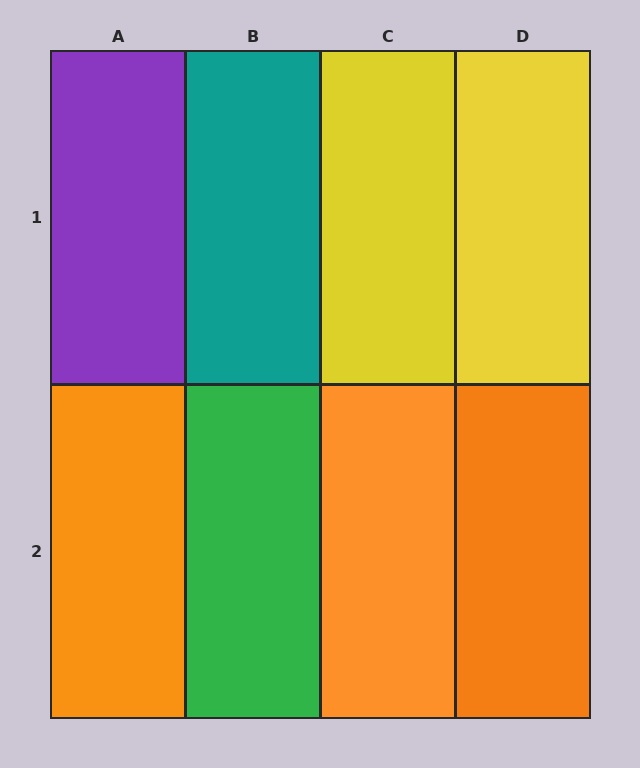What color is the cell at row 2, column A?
Orange.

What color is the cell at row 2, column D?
Orange.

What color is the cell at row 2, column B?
Green.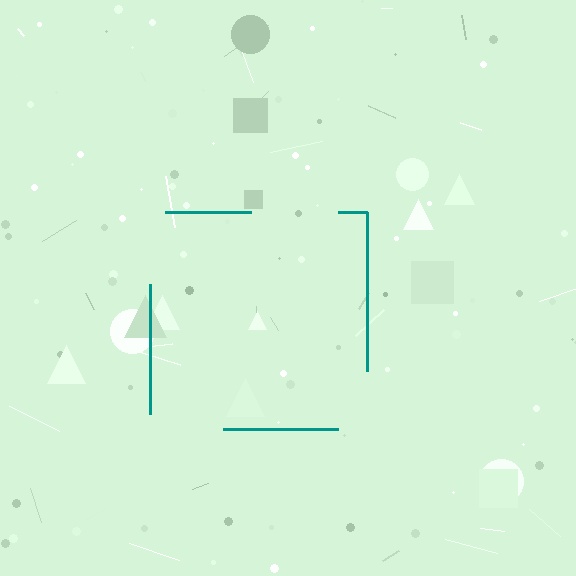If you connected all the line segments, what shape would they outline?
They would outline a square.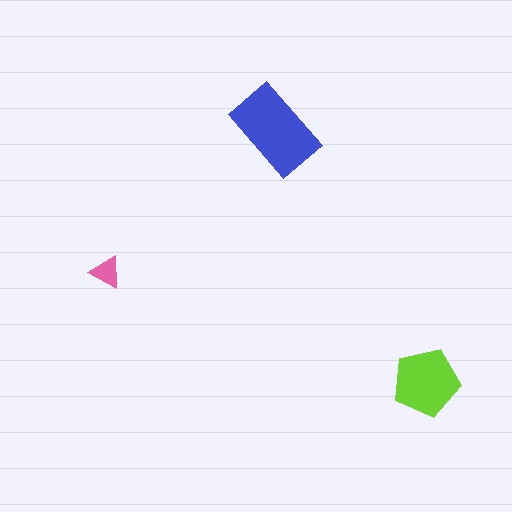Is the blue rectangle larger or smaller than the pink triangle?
Larger.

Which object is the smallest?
The pink triangle.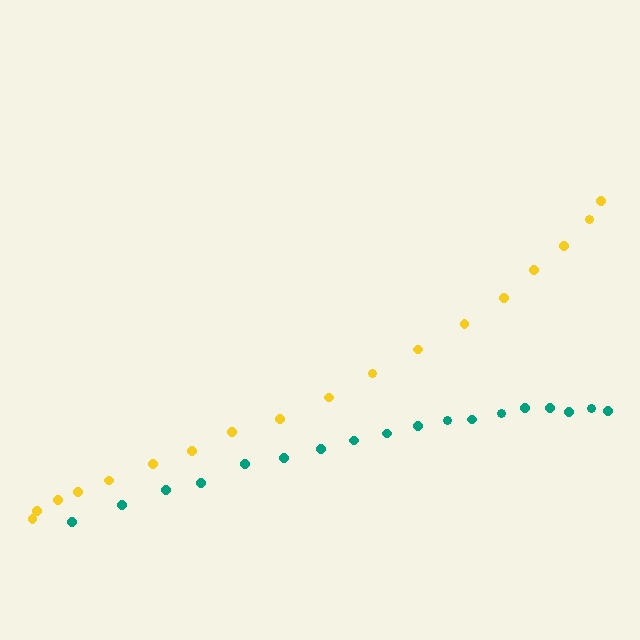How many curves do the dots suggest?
There are 2 distinct paths.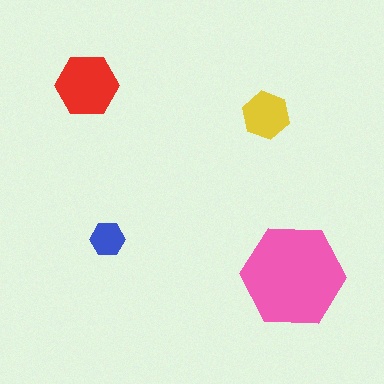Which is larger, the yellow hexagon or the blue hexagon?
The yellow one.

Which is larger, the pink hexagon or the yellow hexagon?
The pink one.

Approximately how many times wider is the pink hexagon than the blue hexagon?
About 3 times wider.